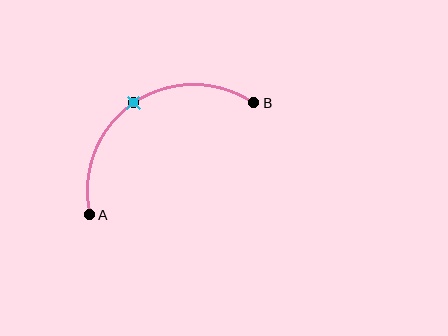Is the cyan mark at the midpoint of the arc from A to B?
Yes. The cyan mark lies on the arc at equal arc-length from both A and B — it is the arc midpoint.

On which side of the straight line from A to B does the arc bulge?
The arc bulges above and to the left of the straight line connecting A and B.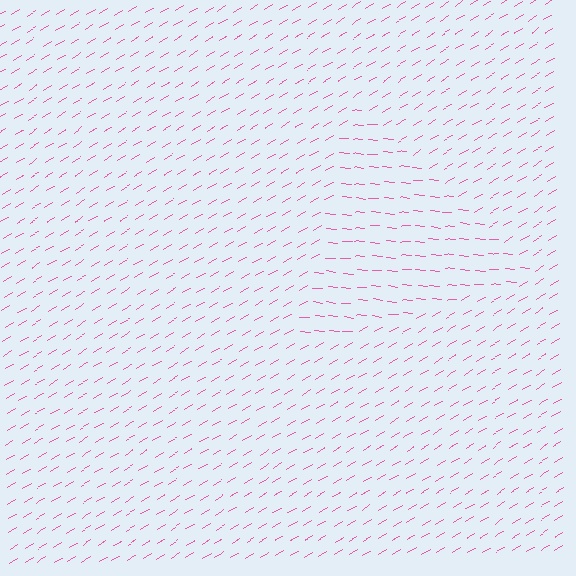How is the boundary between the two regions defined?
The boundary is defined purely by a change in line orientation (approximately 36 degrees difference). All lines are the same color and thickness.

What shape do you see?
I see a triangle.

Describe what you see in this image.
The image is filled with small pink line segments. A triangle region in the image has lines oriented differently from the surrounding lines, creating a visible texture boundary.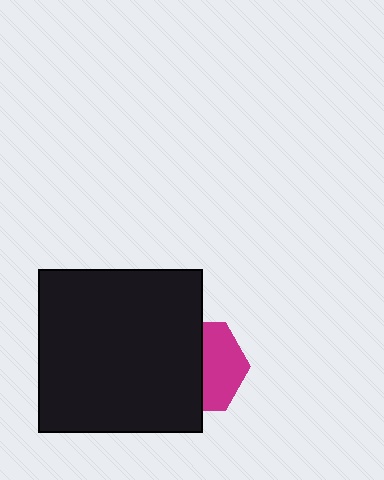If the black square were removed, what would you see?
You would see the complete magenta hexagon.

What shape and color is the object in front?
The object in front is a black square.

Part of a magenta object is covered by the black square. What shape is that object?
It is a hexagon.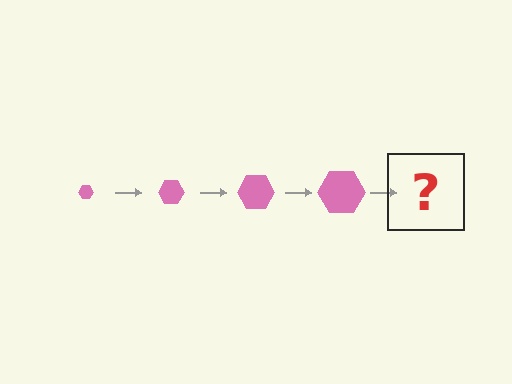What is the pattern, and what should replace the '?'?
The pattern is that the hexagon gets progressively larger each step. The '?' should be a pink hexagon, larger than the previous one.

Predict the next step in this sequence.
The next step is a pink hexagon, larger than the previous one.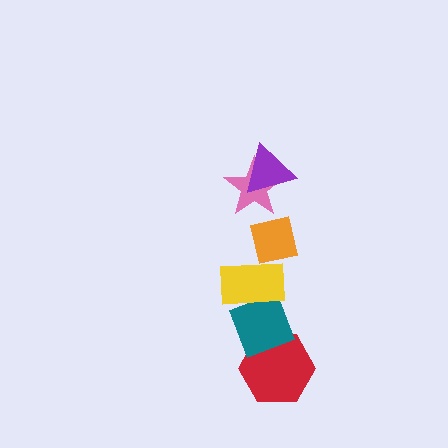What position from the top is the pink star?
The pink star is 2nd from the top.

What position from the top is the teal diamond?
The teal diamond is 5th from the top.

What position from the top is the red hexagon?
The red hexagon is 6th from the top.